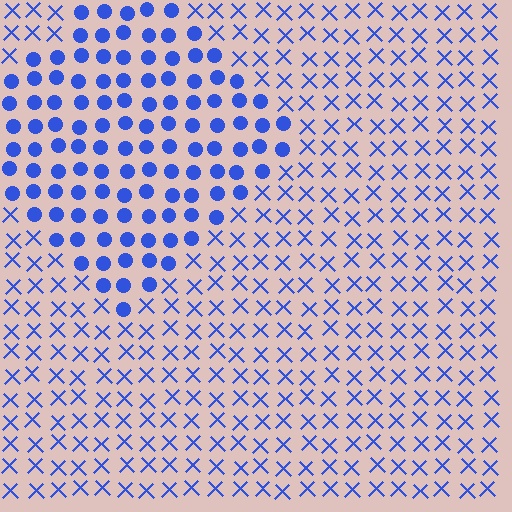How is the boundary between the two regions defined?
The boundary is defined by a change in element shape: circles inside vs. X marks outside. All elements share the same color and spacing.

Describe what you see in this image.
The image is filled with small blue elements arranged in a uniform grid. A diamond-shaped region contains circles, while the surrounding area contains X marks. The boundary is defined purely by the change in element shape.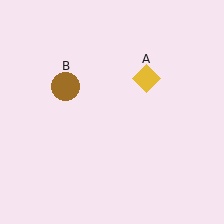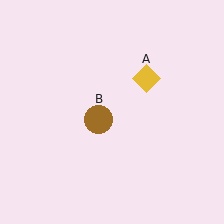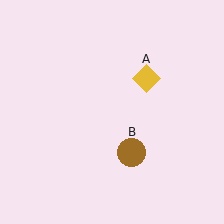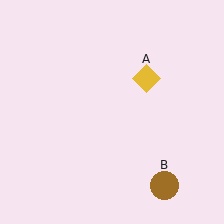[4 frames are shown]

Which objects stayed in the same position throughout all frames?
Yellow diamond (object A) remained stationary.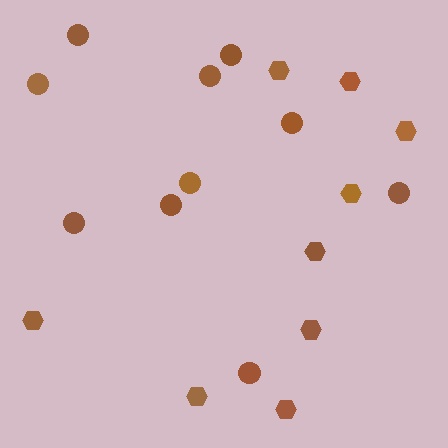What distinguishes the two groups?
There are 2 groups: one group of circles (10) and one group of hexagons (9).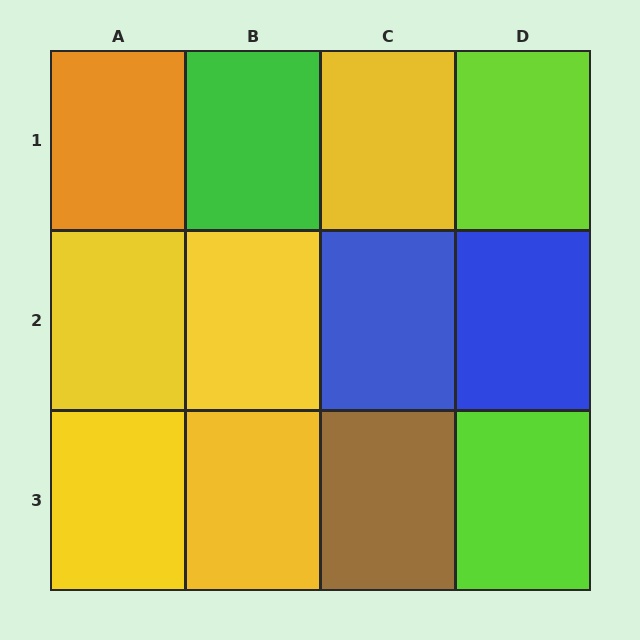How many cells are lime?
2 cells are lime.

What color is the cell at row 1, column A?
Orange.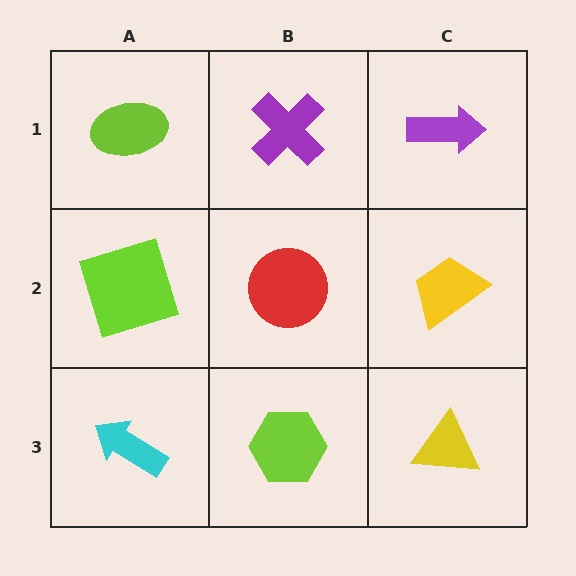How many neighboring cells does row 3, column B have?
3.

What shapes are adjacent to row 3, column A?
A lime square (row 2, column A), a lime hexagon (row 3, column B).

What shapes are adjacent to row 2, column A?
A lime ellipse (row 1, column A), a cyan arrow (row 3, column A), a red circle (row 2, column B).